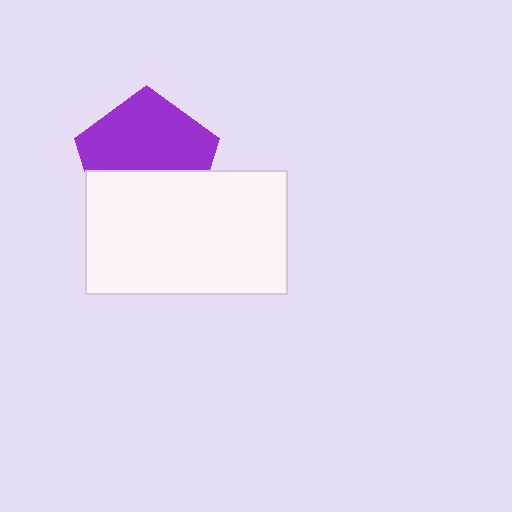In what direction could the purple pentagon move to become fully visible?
The purple pentagon could move up. That would shift it out from behind the white rectangle entirely.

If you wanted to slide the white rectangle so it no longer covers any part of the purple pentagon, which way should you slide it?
Slide it down — that is the most direct way to separate the two shapes.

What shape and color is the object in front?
The object in front is a white rectangle.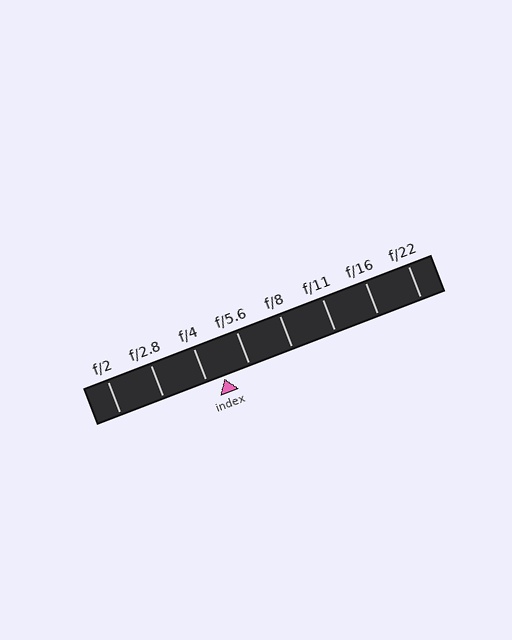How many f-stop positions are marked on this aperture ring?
There are 8 f-stop positions marked.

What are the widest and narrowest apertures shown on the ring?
The widest aperture shown is f/2 and the narrowest is f/22.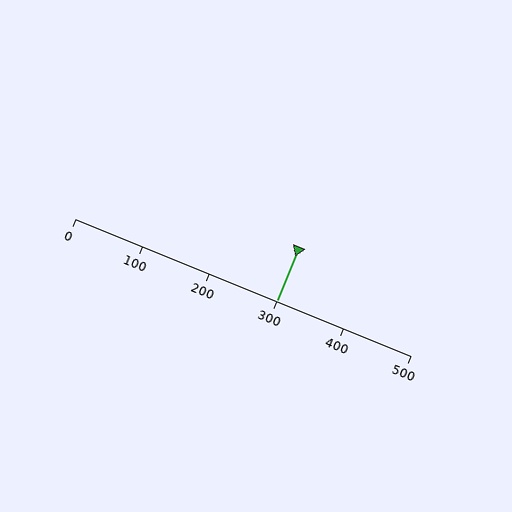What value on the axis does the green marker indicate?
The marker indicates approximately 300.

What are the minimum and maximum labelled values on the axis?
The axis runs from 0 to 500.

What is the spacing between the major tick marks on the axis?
The major ticks are spaced 100 apart.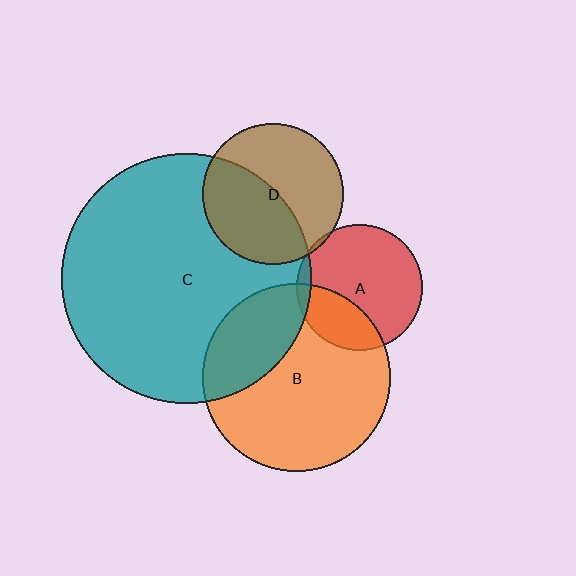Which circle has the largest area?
Circle C (teal).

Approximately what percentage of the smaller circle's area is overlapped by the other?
Approximately 30%.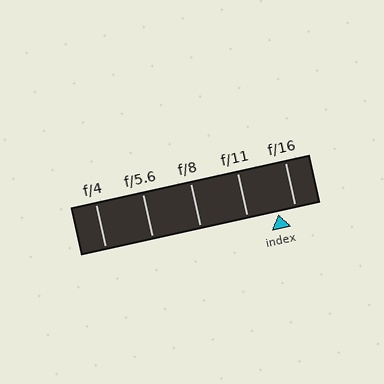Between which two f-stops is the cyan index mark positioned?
The index mark is between f/11 and f/16.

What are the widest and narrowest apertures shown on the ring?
The widest aperture shown is f/4 and the narrowest is f/16.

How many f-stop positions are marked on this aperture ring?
There are 5 f-stop positions marked.